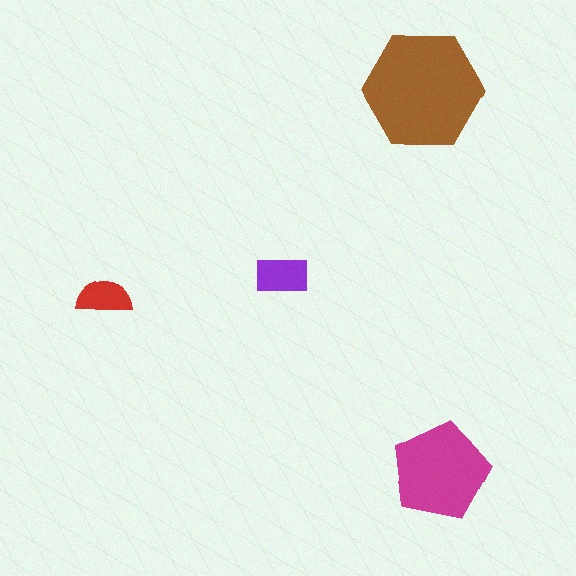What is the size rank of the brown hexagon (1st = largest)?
1st.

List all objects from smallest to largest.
The red semicircle, the purple rectangle, the magenta pentagon, the brown hexagon.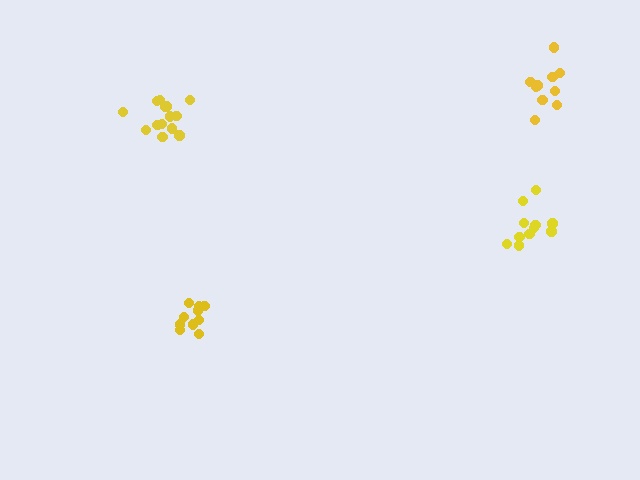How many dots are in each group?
Group 1: 10 dots, Group 2: 14 dots, Group 3: 11 dots, Group 4: 10 dots (45 total).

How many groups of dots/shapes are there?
There are 4 groups.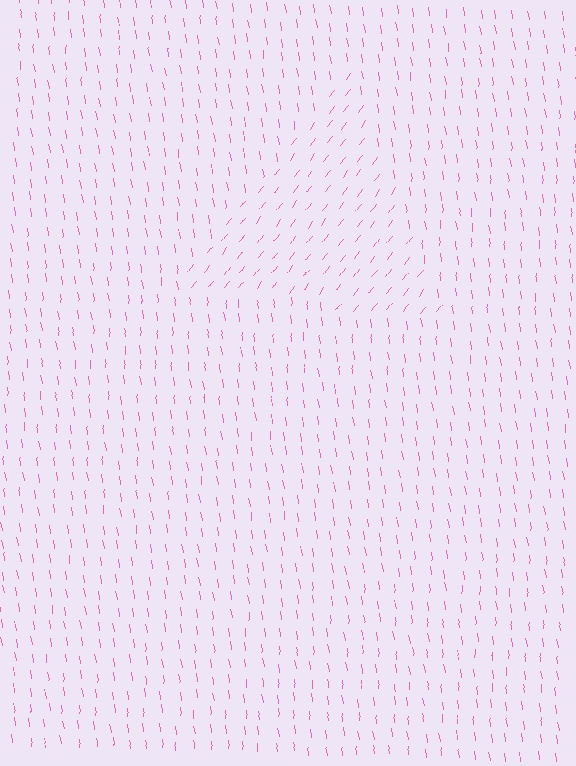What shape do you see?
I see a triangle.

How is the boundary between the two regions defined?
The boundary is defined purely by a change in line orientation (approximately 45 degrees difference). All lines are the same color and thickness.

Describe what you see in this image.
The image is filled with small pink line segments. A triangle region in the image has lines oriented differently from the surrounding lines, creating a visible texture boundary.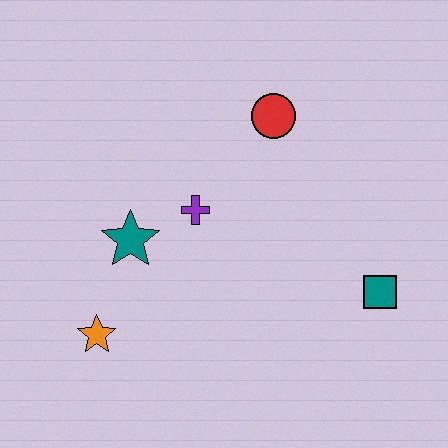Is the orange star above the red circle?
No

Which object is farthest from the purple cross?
The teal square is farthest from the purple cross.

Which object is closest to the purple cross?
The teal star is closest to the purple cross.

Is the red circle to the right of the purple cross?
Yes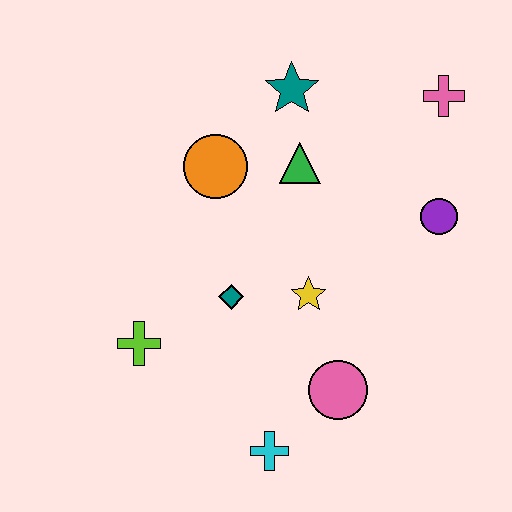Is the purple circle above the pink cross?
No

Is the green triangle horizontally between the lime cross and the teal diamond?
No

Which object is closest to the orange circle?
The green triangle is closest to the orange circle.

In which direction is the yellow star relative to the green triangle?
The yellow star is below the green triangle.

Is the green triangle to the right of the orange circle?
Yes